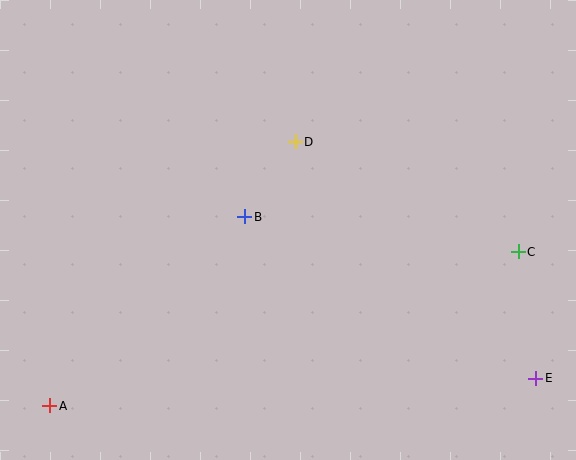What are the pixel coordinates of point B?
Point B is at (245, 217).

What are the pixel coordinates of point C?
Point C is at (518, 252).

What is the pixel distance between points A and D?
The distance between A and D is 361 pixels.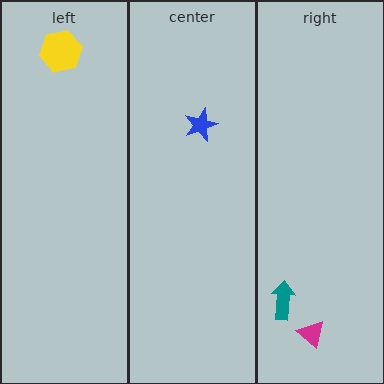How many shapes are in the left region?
1.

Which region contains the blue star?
The center region.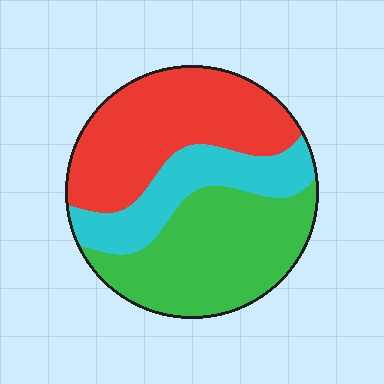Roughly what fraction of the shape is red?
Red takes up about two fifths (2/5) of the shape.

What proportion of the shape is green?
Green takes up about two fifths (2/5) of the shape.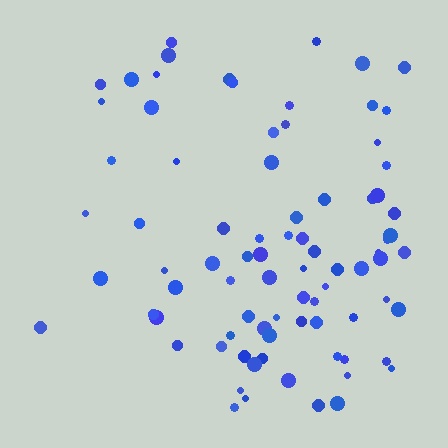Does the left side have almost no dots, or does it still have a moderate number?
Still a moderate number, just noticeably fewer than the right.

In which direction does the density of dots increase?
From left to right, with the right side densest.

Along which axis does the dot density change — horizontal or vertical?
Horizontal.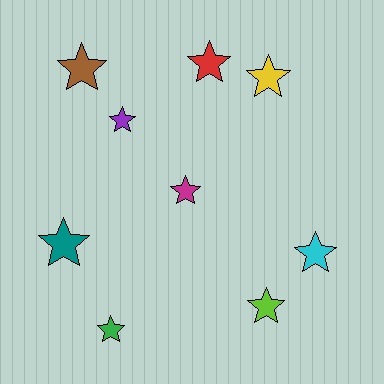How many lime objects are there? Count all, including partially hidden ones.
There is 1 lime object.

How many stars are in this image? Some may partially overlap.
There are 9 stars.